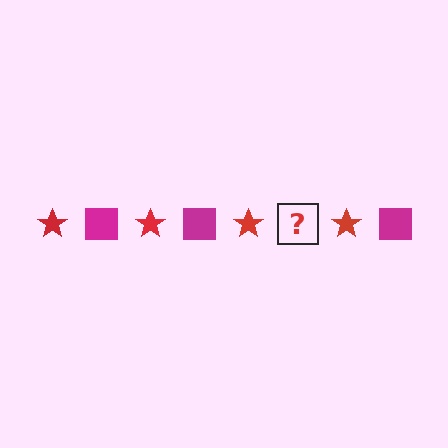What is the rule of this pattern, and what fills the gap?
The rule is that the pattern alternates between red star and magenta square. The gap should be filled with a magenta square.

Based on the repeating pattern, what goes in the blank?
The blank should be a magenta square.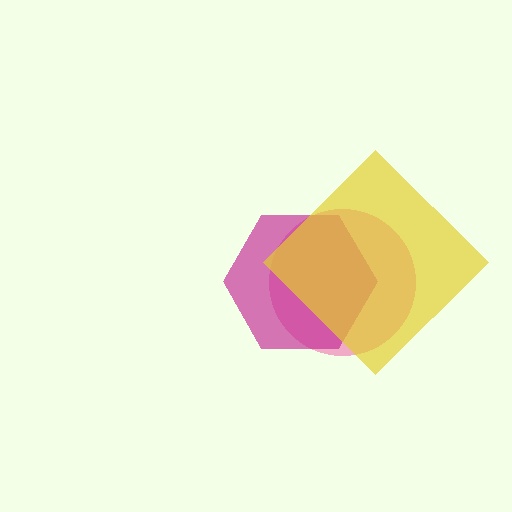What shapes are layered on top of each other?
The layered shapes are: a pink circle, a magenta hexagon, a yellow diamond.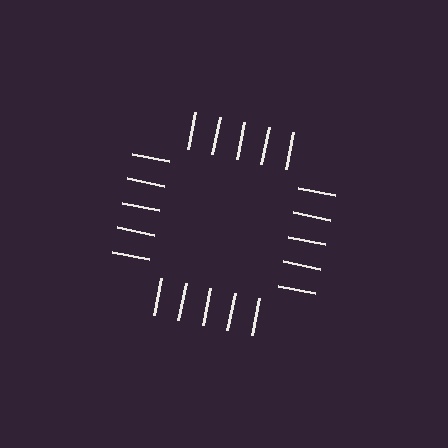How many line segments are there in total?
20 — 5 along each of the 4 edges.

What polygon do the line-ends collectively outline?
An illusory square — the line segments terminate on its edges but no continuous stroke is drawn.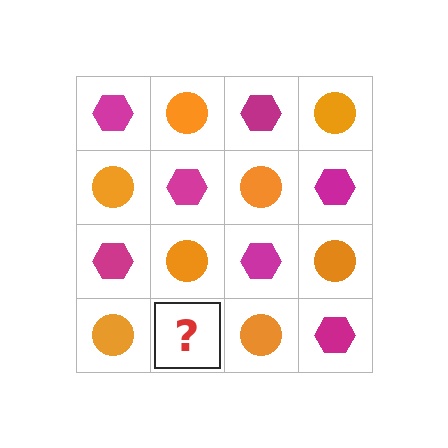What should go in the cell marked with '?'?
The missing cell should contain a magenta hexagon.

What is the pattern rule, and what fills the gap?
The rule is that it alternates magenta hexagon and orange circle in a checkerboard pattern. The gap should be filled with a magenta hexagon.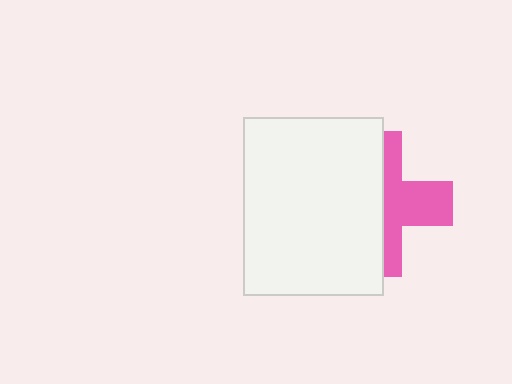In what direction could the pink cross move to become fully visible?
The pink cross could move right. That would shift it out from behind the white rectangle entirely.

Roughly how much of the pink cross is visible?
A small part of it is visible (roughly 45%).